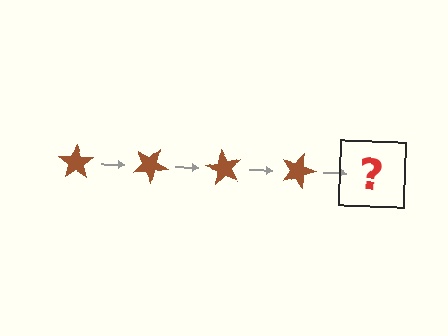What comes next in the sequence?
The next element should be a brown star rotated 120 degrees.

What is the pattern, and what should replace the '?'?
The pattern is that the star rotates 30 degrees each step. The '?' should be a brown star rotated 120 degrees.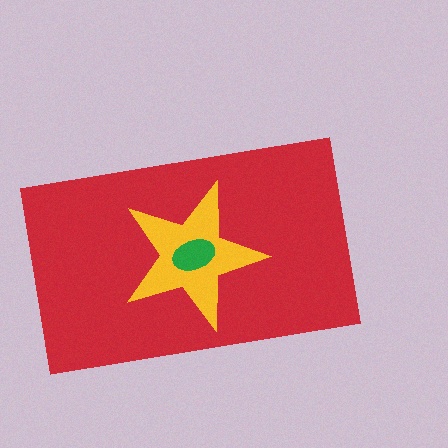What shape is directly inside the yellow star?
The green ellipse.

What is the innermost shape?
The green ellipse.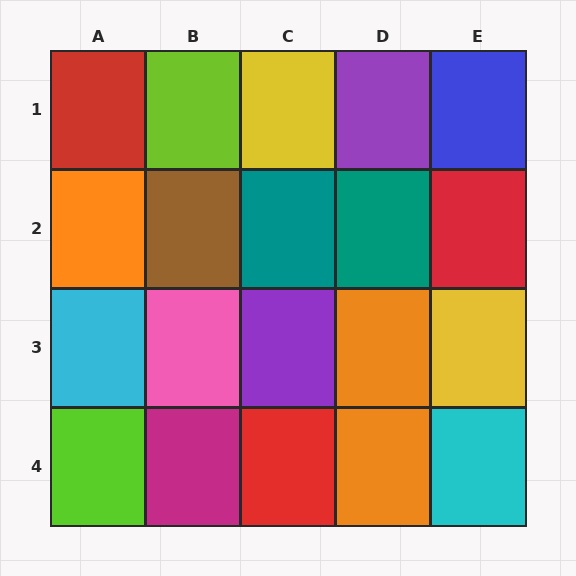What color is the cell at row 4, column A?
Lime.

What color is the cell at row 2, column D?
Teal.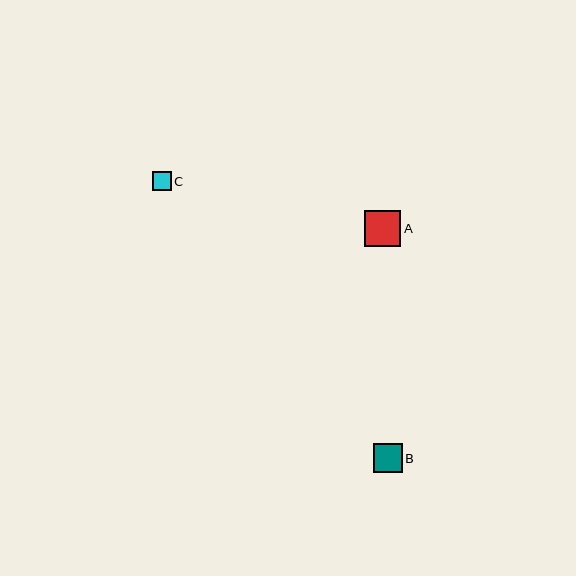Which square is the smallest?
Square C is the smallest with a size of approximately 19 pixels.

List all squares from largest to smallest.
From largest to smallest: A, B, C.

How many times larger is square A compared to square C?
Square A is approximately 1.9 times the size of square C.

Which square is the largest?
Square A is the largest with a size of approximately 36 pixels.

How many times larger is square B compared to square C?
Square B is approximately 1.5 times the size of square C.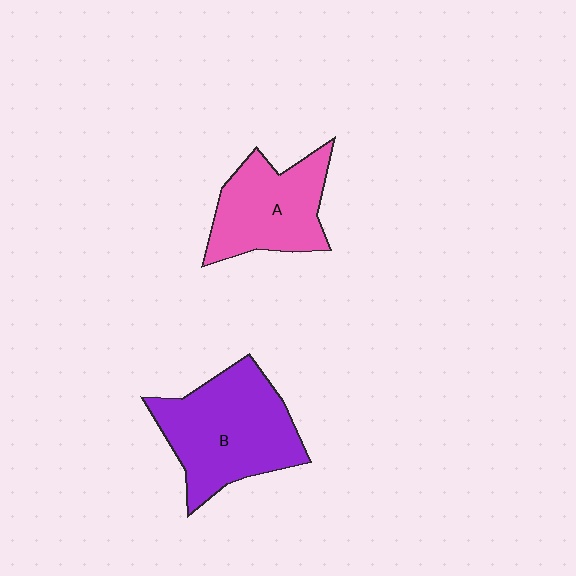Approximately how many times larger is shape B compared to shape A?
Approximately 1.3 times.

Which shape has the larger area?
Shape B (purple).